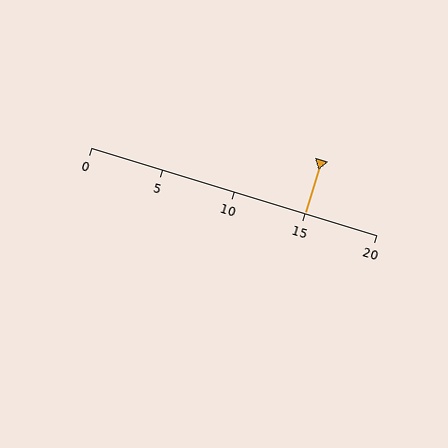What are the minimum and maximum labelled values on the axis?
The axis runs from 0 to 20.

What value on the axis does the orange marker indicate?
The marker indicates approximately 15.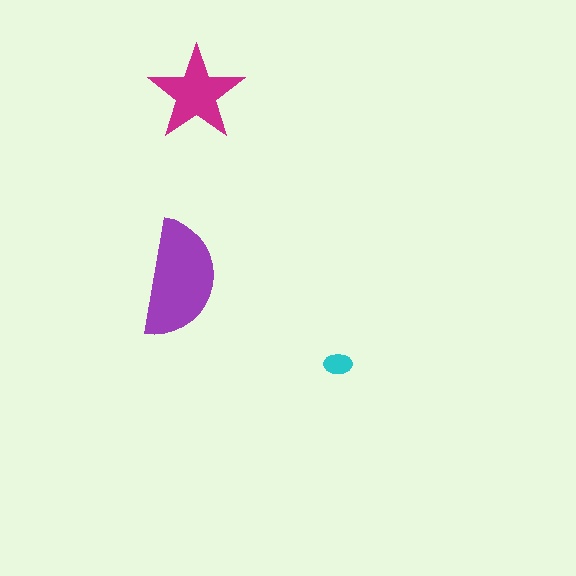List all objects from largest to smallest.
The purple semicircle, the magenta star, the cyan ellipse.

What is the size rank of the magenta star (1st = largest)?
2nd.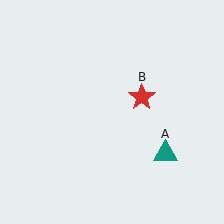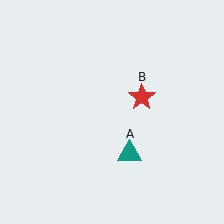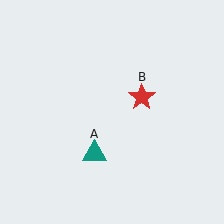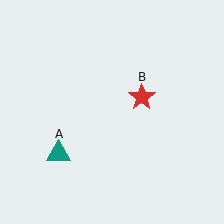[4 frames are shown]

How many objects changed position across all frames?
1 object changed position: teal triangle (object A).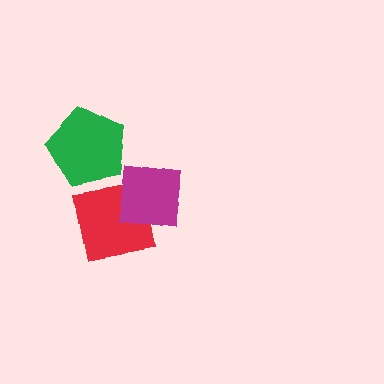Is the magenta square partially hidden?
No, no other shape covers it.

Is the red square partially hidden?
Yes, it is partially covered by another shape.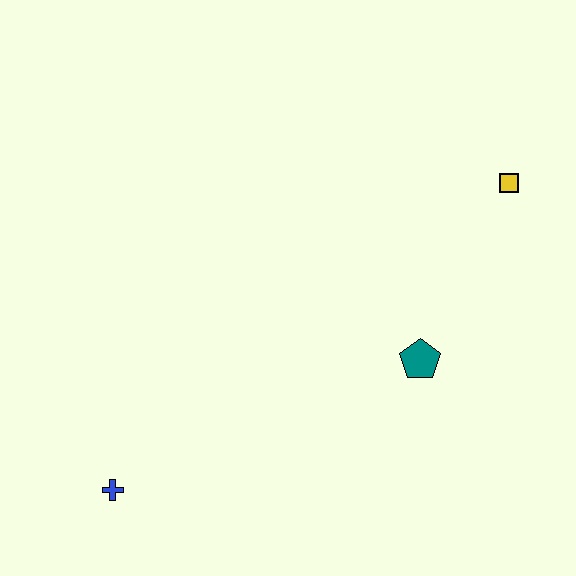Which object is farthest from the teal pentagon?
The blue cross is farthest from the teal pentagon.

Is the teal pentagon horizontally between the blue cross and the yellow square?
Yes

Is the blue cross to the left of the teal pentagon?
Yes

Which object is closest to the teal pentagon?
The yellow square is closest to the teal pentagon.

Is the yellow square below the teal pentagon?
No